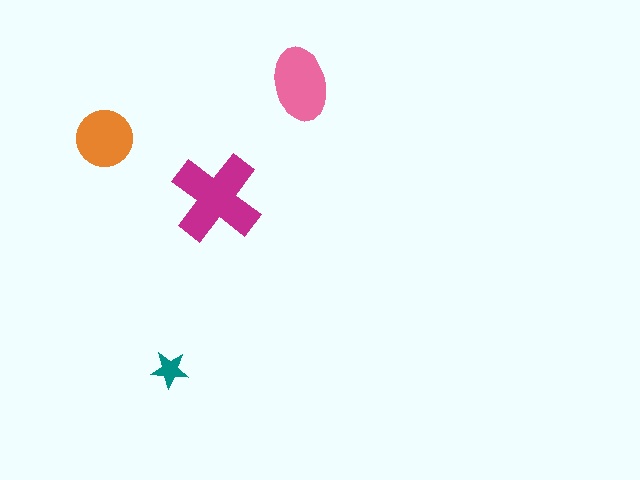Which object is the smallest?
The teal star.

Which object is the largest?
The magenta cross.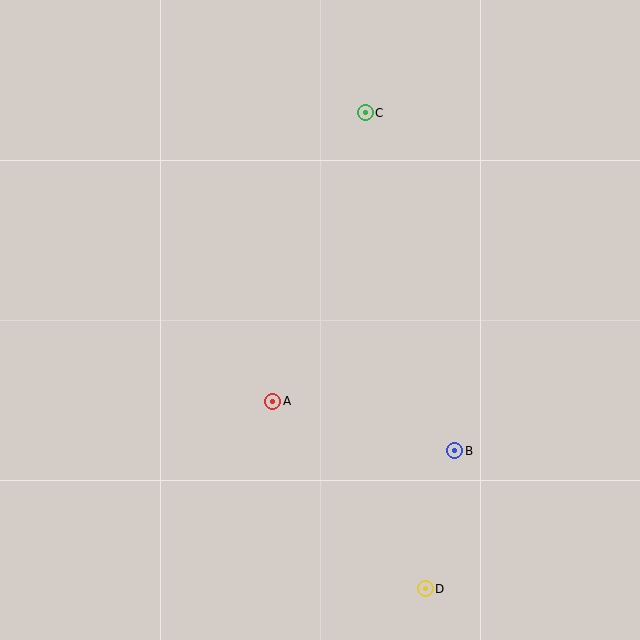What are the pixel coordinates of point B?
Point B is at (455, 451).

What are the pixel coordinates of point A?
Point A is at (273, 402).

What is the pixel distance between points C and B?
The distance between C and B is 350 pixels.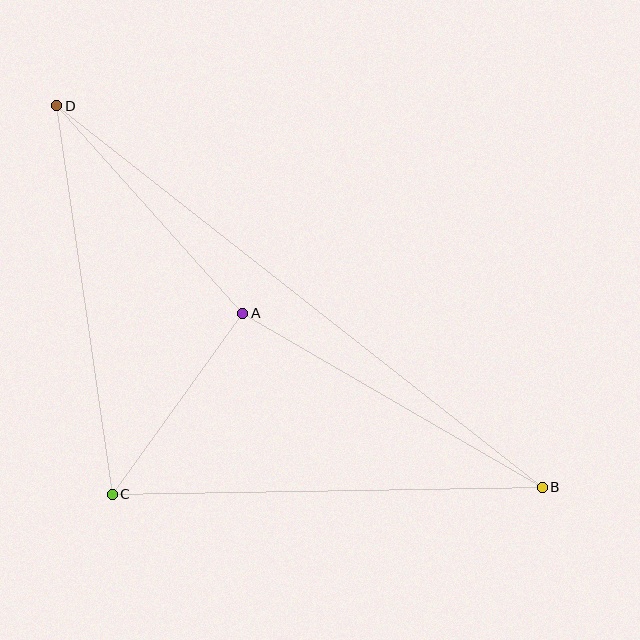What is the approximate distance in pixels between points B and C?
The distance between B and C is approximately 430 pixels.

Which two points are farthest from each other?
Points B and D are farthest from each other.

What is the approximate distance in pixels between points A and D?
The distance between A and D is approximately 278 pixels.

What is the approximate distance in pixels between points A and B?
The distance between A and B is approximately 346 pixels.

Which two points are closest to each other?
Points A and C are closest to each other.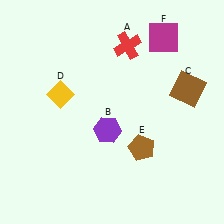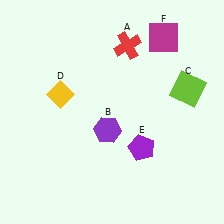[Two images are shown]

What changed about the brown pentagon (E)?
In Image 1, E is brown. In Image 2, it changed to purple.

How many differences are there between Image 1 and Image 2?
There are 2 differences between the two images.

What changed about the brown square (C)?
In Image 1, C is brown. In Image 2, it changed to lime.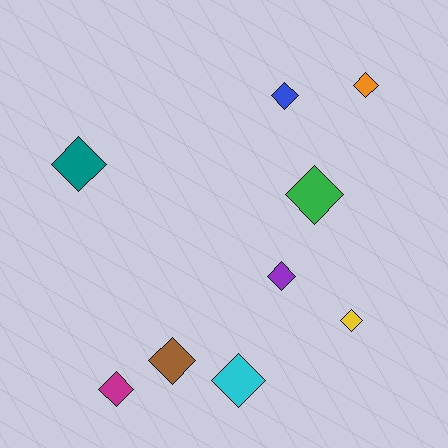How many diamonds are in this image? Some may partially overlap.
There are 9 diamonds.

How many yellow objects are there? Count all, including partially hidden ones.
There is 1 yellow object.